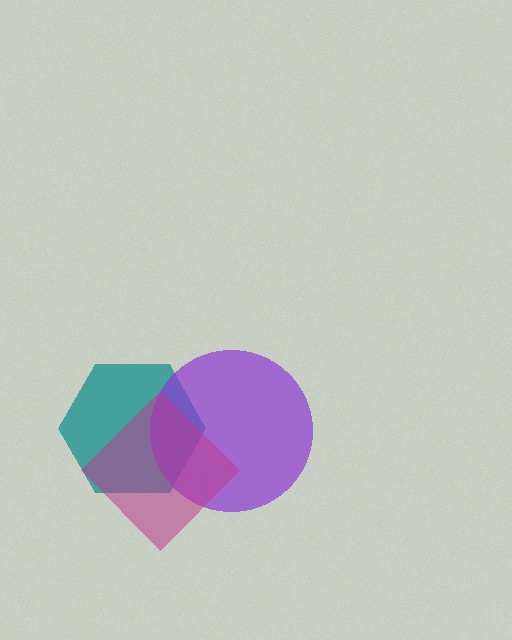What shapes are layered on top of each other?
The layered shapes are: a teal hexagon, a purple circle, a magenta diamond.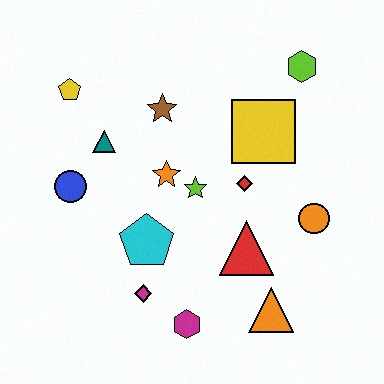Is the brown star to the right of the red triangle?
No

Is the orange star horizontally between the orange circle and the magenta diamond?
Yes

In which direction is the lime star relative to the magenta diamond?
The lime star is above the magenta diamond.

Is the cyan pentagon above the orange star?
No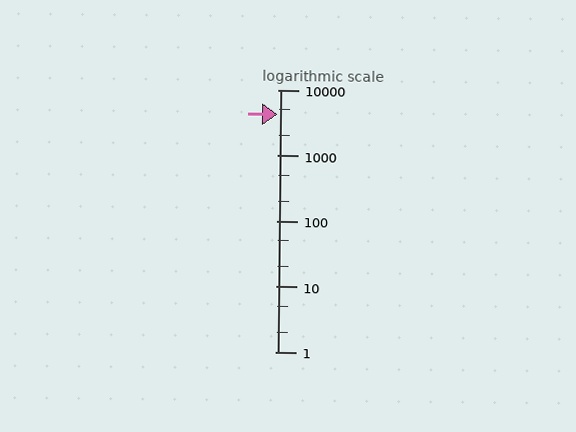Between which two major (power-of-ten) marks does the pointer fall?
The pointer is between 1000 and 10000.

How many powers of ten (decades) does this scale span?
The scale spans 4 decades, from 1 to 10000.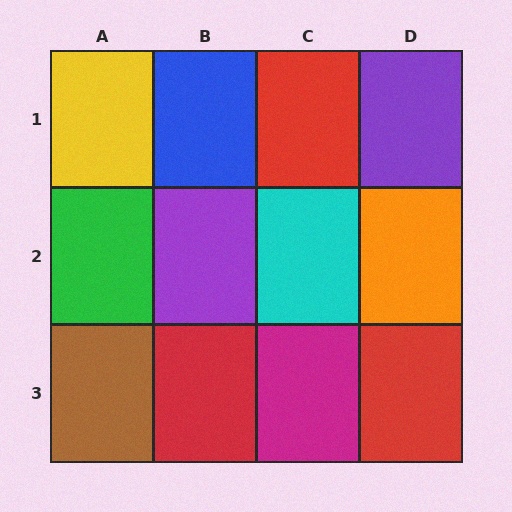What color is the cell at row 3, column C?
Magenta.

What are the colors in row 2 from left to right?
Green, purple, cyan, orange.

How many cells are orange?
1 cell is orange.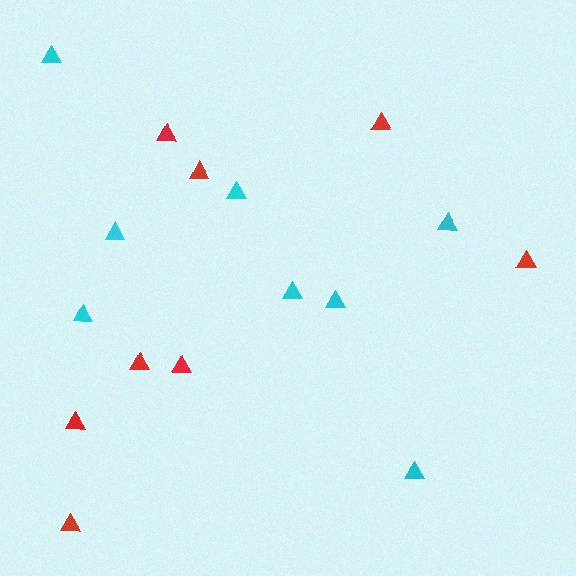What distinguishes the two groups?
There are 2 groups: one group of cyan triangles (8) and one group of red triangles (8).